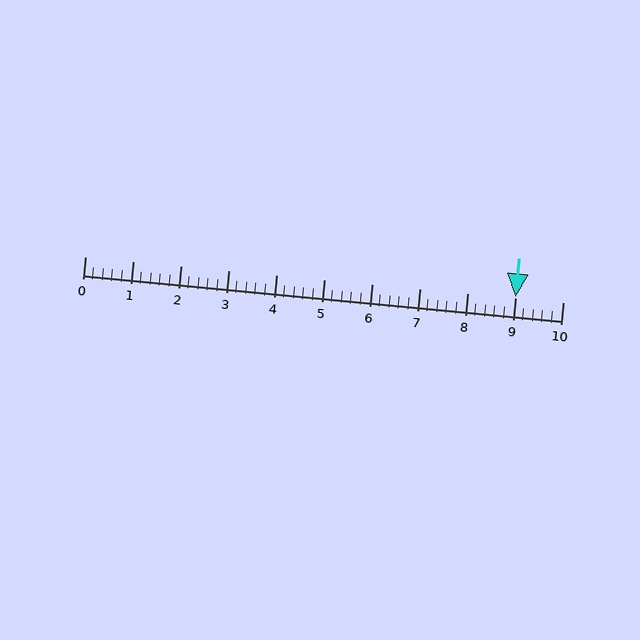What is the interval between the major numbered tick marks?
The major tick marks are spaced 1 units apart.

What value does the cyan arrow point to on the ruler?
The cyan arrow points to approximately 9.0.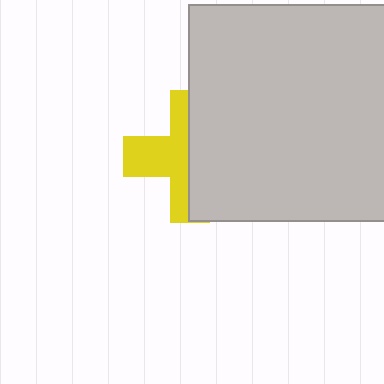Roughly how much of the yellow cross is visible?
About half of it is visible (roughly 47%).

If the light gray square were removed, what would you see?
You would see the complete yellow cross.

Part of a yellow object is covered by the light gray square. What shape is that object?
It is a cross.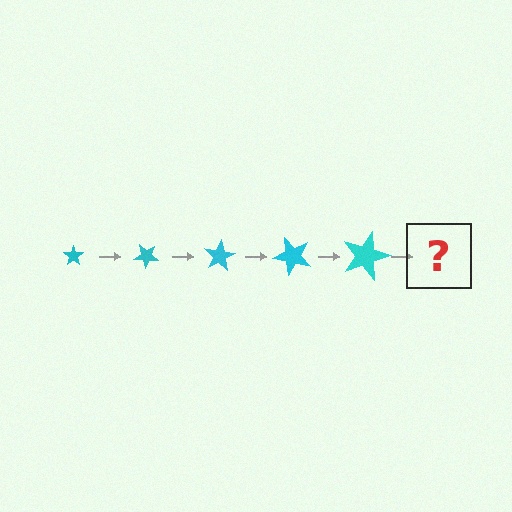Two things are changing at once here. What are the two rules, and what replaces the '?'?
The two rules are that the star grows larger each step and it rotates 40 degrees each step. The '?' should be a star, larger than the previous one and rotated 200 degrees from the start.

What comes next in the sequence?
The next element should be a star, larger than the previous one and rotated 200 degrees from the start.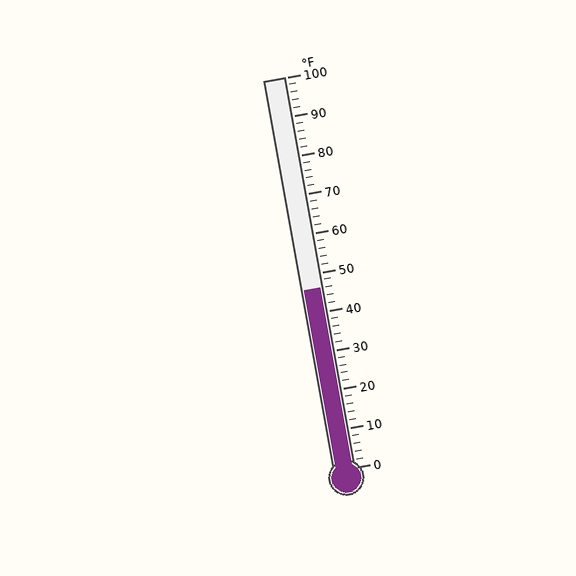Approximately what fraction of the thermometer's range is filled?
The thermometer is filled to approximately 45% of its range.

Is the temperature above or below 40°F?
The temperature is above 40°F.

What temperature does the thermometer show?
The thermometer shows approximately 46°F.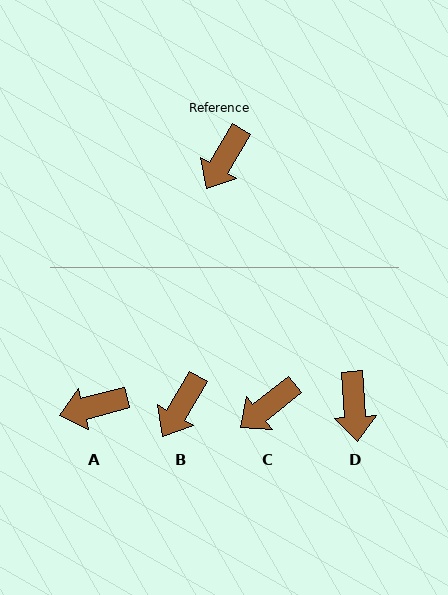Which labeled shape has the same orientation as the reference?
B.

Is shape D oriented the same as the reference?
No, it is off by about 35 degrees.